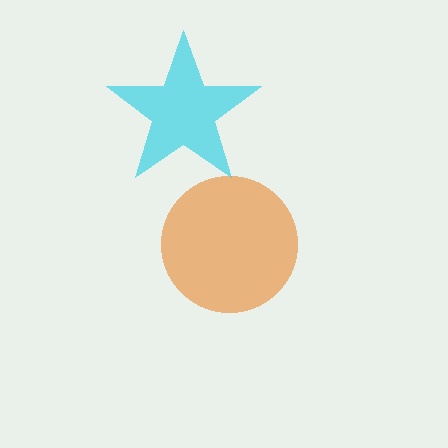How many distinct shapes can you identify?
There are 2 distinct shapes: an orange circle, a cyan star.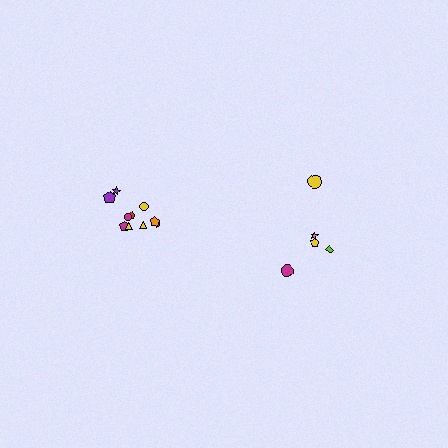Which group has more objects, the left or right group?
The left group.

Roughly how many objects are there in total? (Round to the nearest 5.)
Roughly 15 objects in total.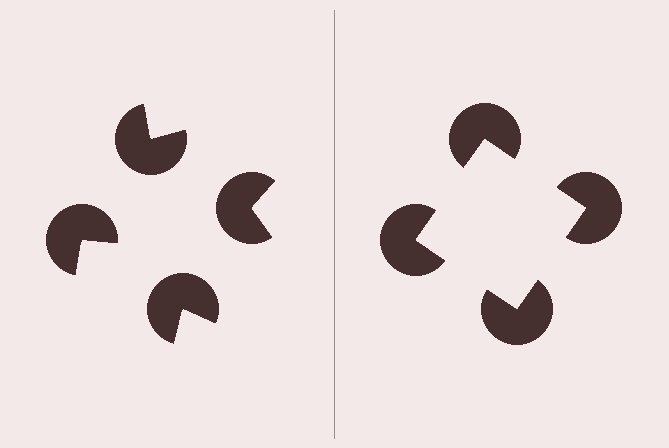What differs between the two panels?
The pac-man discs are positioned identically on both sides; only the wedge orientations differ. On the right they align to a square; on the left they are misaligned.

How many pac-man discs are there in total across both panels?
8 — 4 on each side.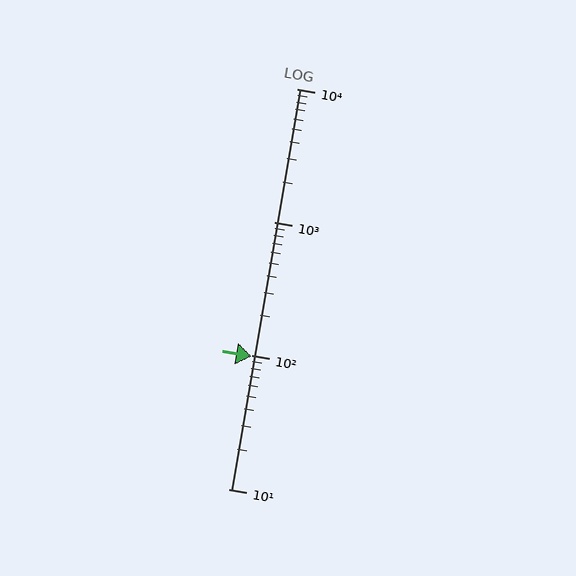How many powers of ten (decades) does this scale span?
The scale spans 3 decades, from 10 to 10000.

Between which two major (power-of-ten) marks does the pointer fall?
The pointer is between 10 and 100.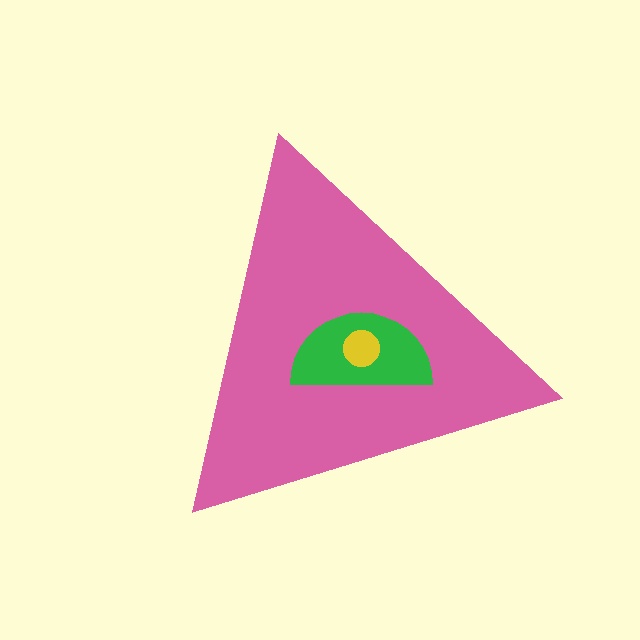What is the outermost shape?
The pink triangle.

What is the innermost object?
The yellow circle.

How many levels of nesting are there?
3.